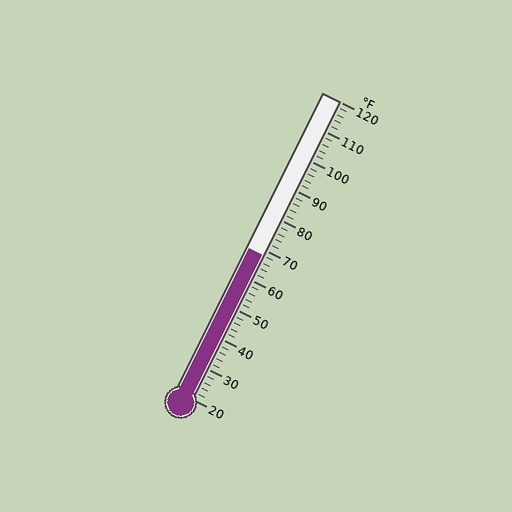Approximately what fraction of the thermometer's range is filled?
The thermometer is filled to approximately 50% of its range.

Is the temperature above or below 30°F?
The temperature is above 30°F.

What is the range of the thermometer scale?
The thermometer scale ranges from 20°F to 120°F.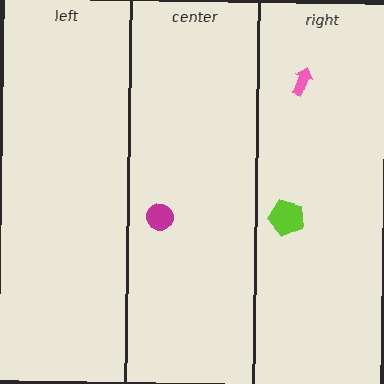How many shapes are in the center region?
1.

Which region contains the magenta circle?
The center region.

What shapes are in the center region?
The magenta circle.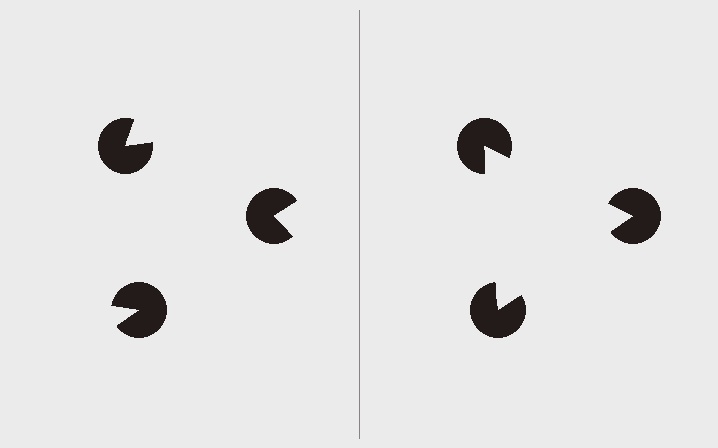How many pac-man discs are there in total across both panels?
6 — 3 on each side.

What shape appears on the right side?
An illusory triangle.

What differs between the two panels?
The pac-man discs are positioned identically on both sides; only the wedge orientations differ. On the right they align to a triangle; on the left they are misaligned.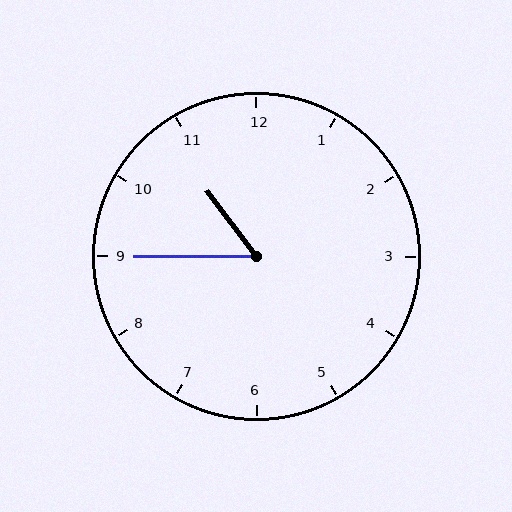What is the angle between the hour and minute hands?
Approximately 52 degrees.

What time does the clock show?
10:45.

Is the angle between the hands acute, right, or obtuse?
It is acute.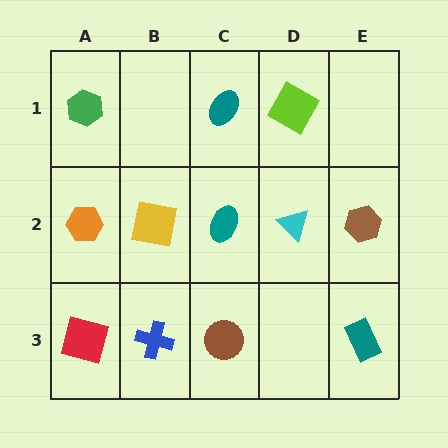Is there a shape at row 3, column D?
No, that cell is empty.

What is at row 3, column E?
A teal rectangle.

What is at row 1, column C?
A teal ellipse.